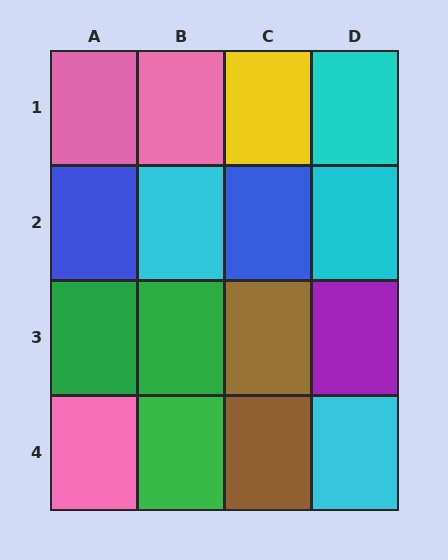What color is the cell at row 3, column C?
Brown.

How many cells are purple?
1 cell is purple.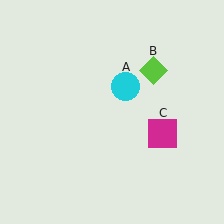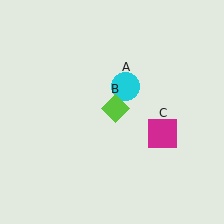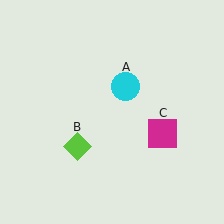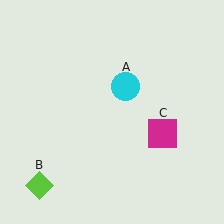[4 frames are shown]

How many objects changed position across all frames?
1 object changed position: lime diamond (object B).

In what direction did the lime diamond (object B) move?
The lime diamond (object B) moved down and to the left.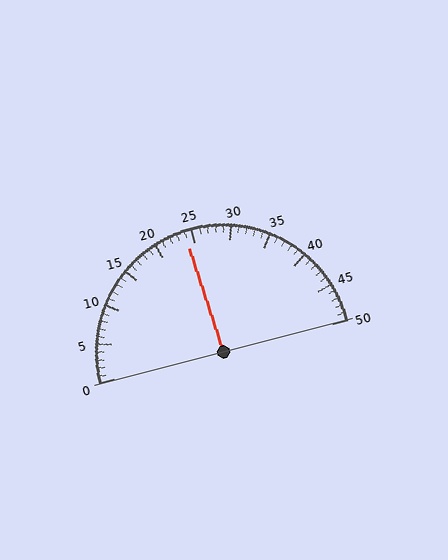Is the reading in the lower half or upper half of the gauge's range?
The reading is in the lower half of the range (0 to 50).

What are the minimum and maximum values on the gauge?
The gauge ranges from 0 to 50.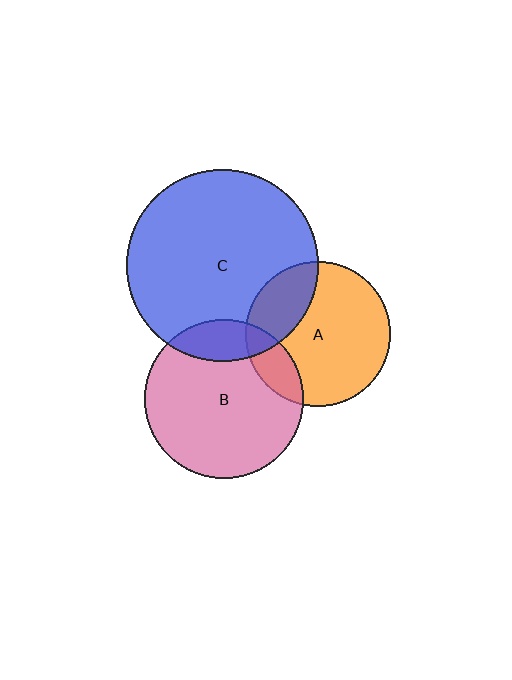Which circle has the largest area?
Circle C (blue).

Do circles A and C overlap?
Yes.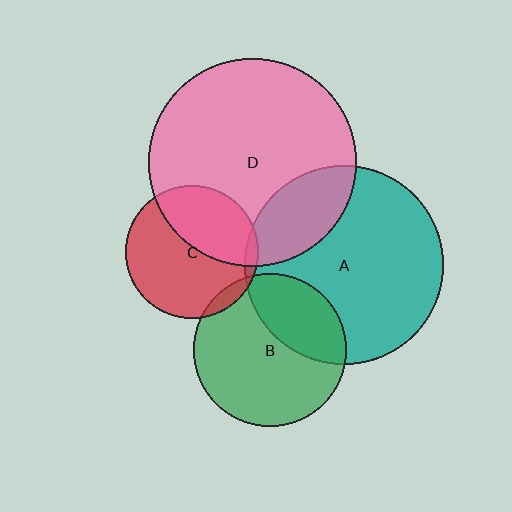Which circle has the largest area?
Circle D (pink).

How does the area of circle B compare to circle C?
Approximately 1.3 times.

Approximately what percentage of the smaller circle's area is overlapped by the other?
Approximately 40%.